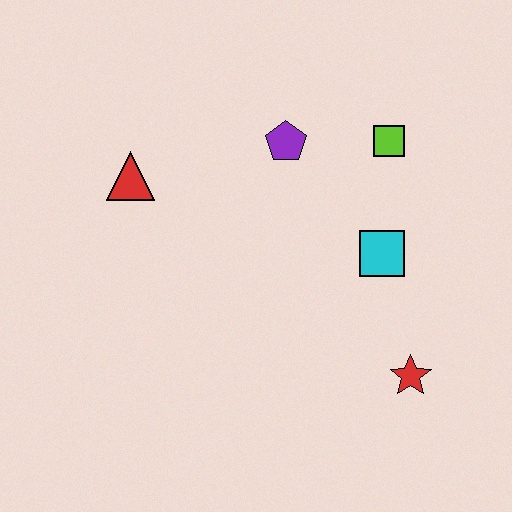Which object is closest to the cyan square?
The lime square is closest to the cyan square.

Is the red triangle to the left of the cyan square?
Yes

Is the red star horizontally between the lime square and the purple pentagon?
No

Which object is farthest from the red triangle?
The red star is farthest from the red triangle.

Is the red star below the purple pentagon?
Yes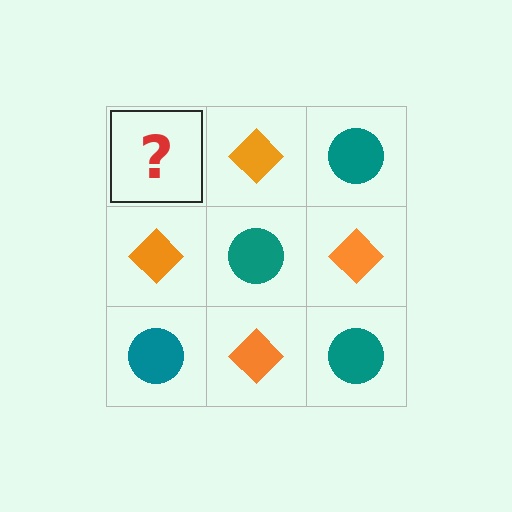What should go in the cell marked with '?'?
The missing cell should contain a teal circle.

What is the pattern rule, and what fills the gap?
The rule is that it alternates teal circle and orange diamond in a checkerboard pattern. The gap should be filled with a teal circle.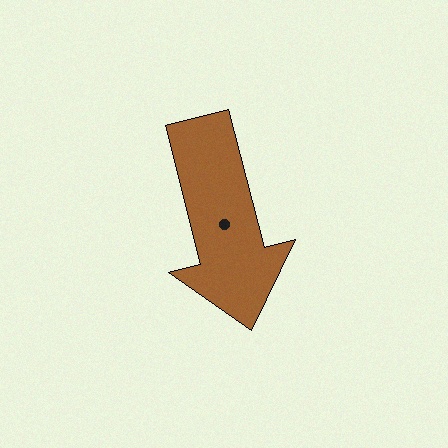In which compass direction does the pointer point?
South.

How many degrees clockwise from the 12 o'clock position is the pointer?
Approximately 166 degrees.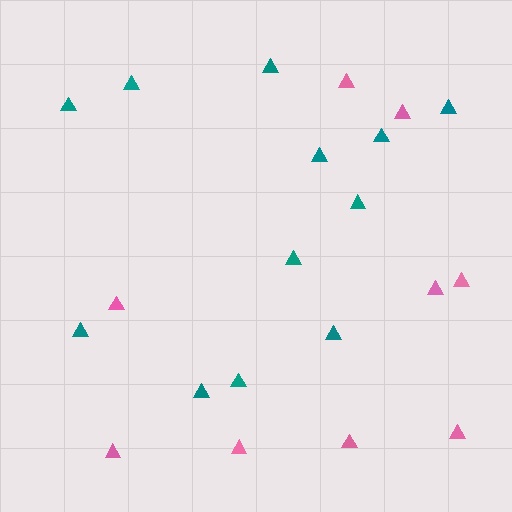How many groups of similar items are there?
There are 2 groups: one group of pink triangles (9) and one group of teal triangles (12).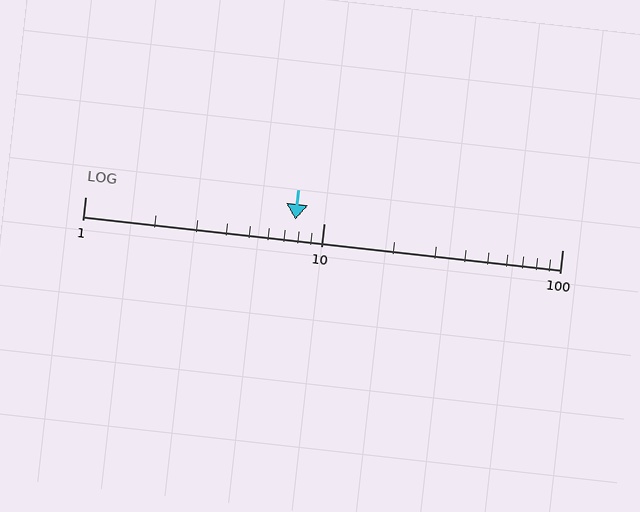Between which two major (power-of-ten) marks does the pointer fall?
The pointer is between 1 and 10.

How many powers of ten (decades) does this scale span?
The scale spans 2 decades, from 1 to 100.